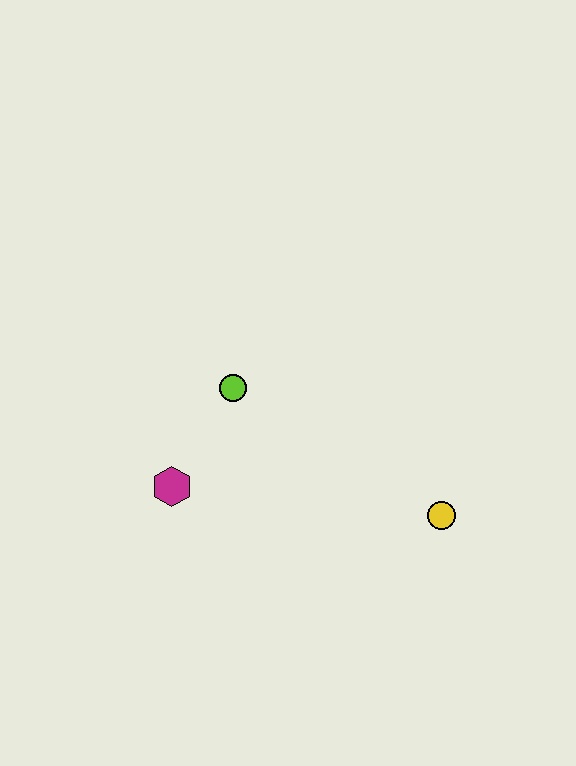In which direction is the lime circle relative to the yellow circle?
The lime circle is to the left of the yellow circle.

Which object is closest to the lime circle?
The magenta hexagon is closest to the lime circle.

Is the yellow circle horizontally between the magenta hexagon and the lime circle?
No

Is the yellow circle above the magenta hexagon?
No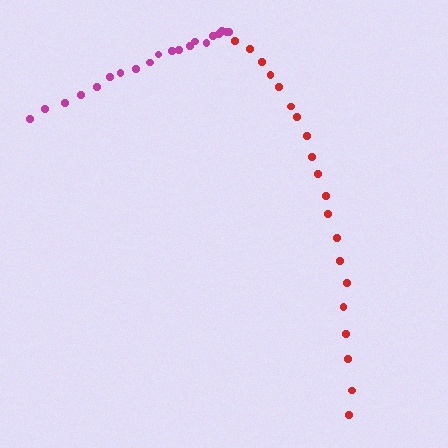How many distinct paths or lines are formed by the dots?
There are 2 distinct paths.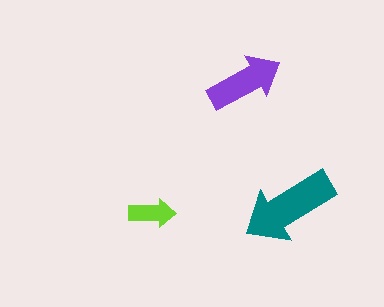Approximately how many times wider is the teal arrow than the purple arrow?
About 1.5 times wider.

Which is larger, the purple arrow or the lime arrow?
The purple one.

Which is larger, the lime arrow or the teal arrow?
The teal one.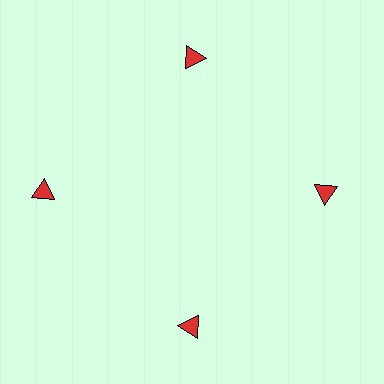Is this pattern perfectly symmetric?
No. The 4 red triangles are arranged in a ring, but one element near the 9 o'clock position is pushed outward from the center, breaking the 4-fold rotational symmetry.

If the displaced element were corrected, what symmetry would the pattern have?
It would have 4-fold rotational symmetry — the pattern would map onto itself every 90 degrees.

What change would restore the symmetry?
The symmetry would be restored by moving it inward, back onto the ring so that all 4 triangles sit at equal angles and equal distance from the center.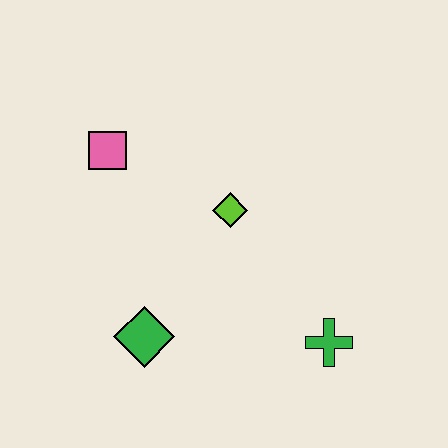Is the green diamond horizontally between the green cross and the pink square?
Yes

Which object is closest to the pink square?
The lime diamond is closest to the pink square.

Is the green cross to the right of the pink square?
Yes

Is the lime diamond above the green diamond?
Yes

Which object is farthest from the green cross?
The pink square is farthest from the green cross.